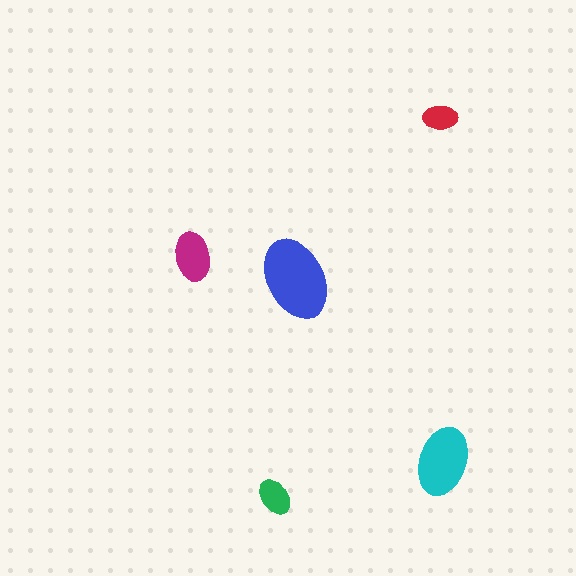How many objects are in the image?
There are 5 objects in the image.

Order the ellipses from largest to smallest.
the blue one, the cyan one, the magenta one, the green one, the red one.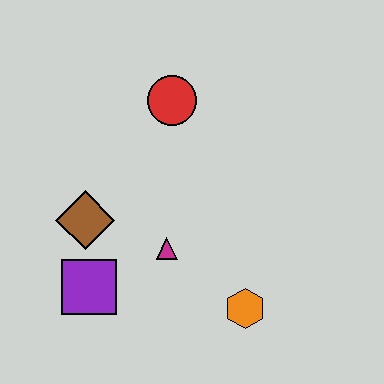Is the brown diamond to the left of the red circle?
Yes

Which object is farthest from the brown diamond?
The orange hexagon is farthest from the brown diamond.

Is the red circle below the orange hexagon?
No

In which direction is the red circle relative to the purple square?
The red circle is above the purple square.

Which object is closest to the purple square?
The brown diamond is closest to the purple square.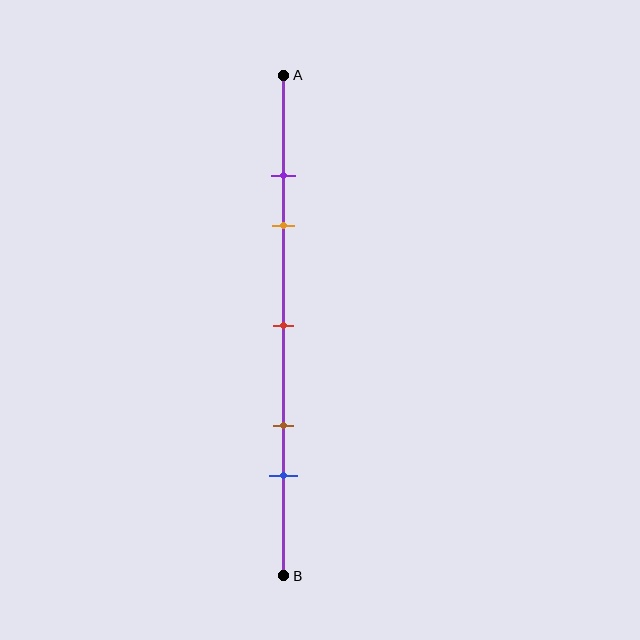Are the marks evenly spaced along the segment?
No, the marks are not evenly spaced.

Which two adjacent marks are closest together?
The purple and orange marks are the closest adjacent pair.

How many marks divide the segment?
There are 5 marks dividing the segment.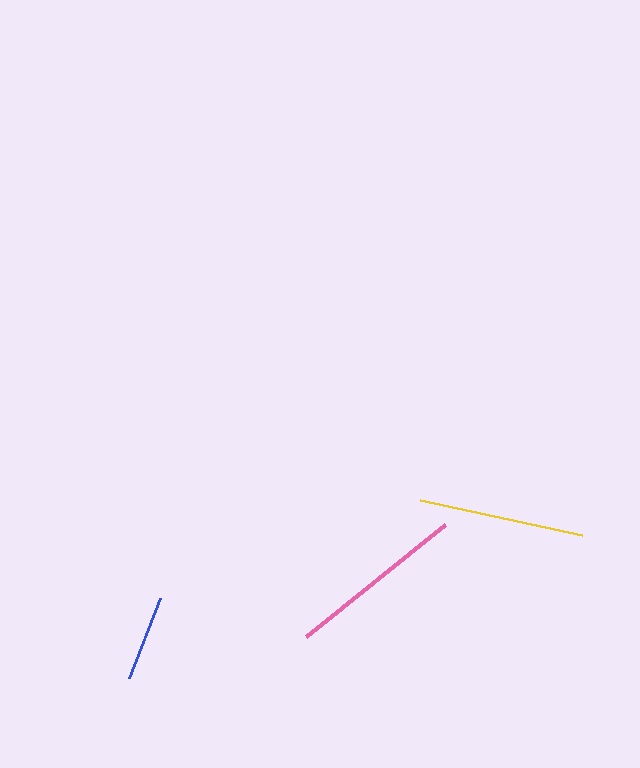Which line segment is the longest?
The pink line is the longest at approximately 178 pixels.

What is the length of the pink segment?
The pink segment is approximately 178 pixels long.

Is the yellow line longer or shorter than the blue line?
The yellow line is longer than the blue line.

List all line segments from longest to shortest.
From longest to shortest: pink, yellow, blue.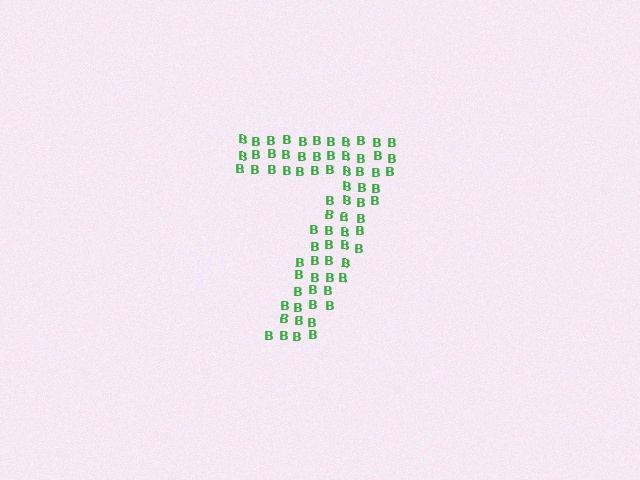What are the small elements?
The small elements are letter B's.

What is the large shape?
The large shape is the digit 7.